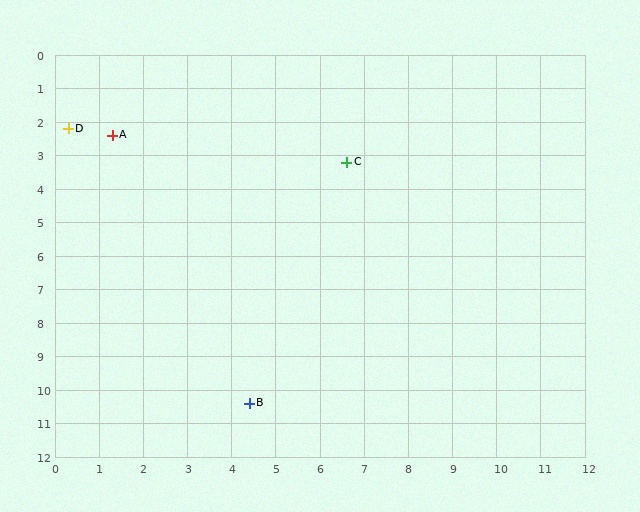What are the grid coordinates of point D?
Point D is at approximately (0.3, 2.2).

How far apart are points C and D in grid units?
Points C and D are about 6.4 grid units apart.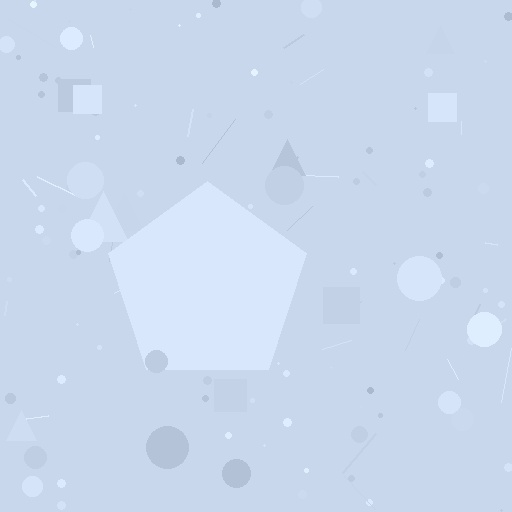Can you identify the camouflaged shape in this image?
The camouflaged shape is a pentagon.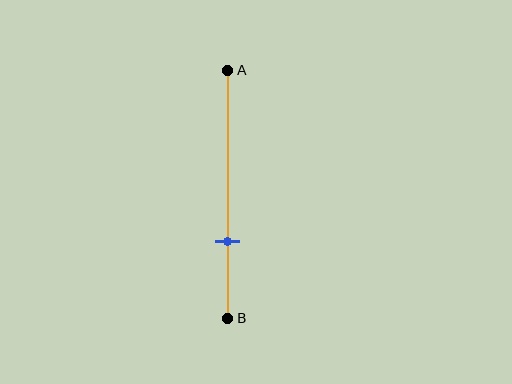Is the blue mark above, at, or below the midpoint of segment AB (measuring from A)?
The blue mark is below the midpoint of segment AB.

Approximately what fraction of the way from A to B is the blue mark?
The blue mark is approximately 70% of the way from A to B.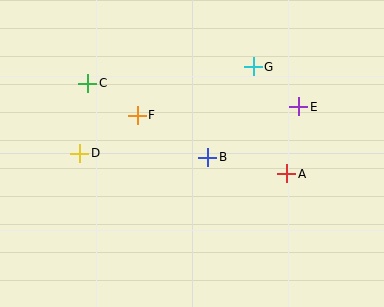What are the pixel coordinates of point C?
Point C is at (88, 83).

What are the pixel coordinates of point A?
Point A is at (287, 174).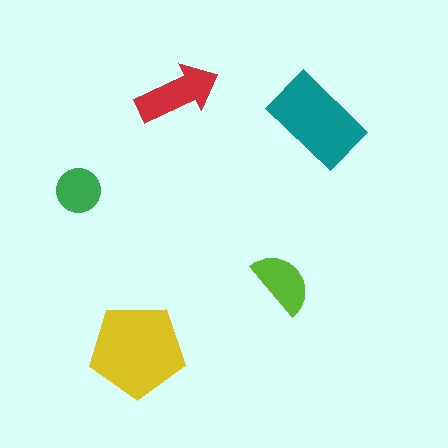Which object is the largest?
The yellow pentagon.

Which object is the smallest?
The green circle.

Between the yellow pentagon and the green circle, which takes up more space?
The yellow pentagon.